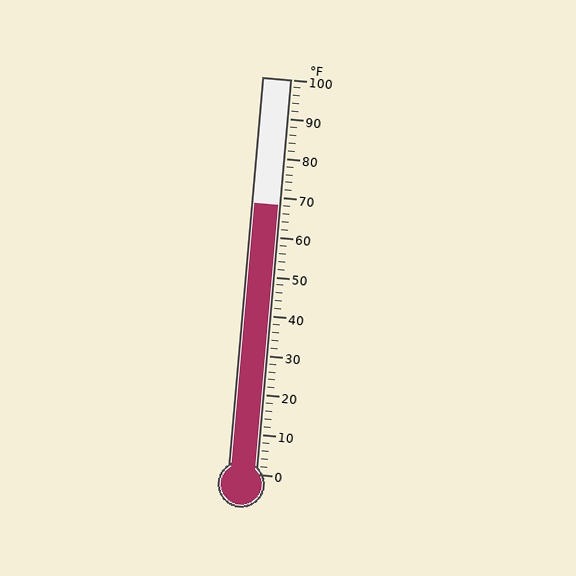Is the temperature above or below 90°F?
The temperature is below 90°F.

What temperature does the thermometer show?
The thermometer shows approximately 68°F.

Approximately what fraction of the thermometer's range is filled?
The thermometer is filled to approximately 70% of its range.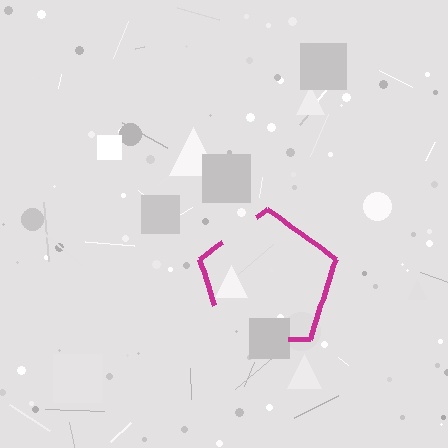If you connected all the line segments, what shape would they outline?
They would outline a pentagon.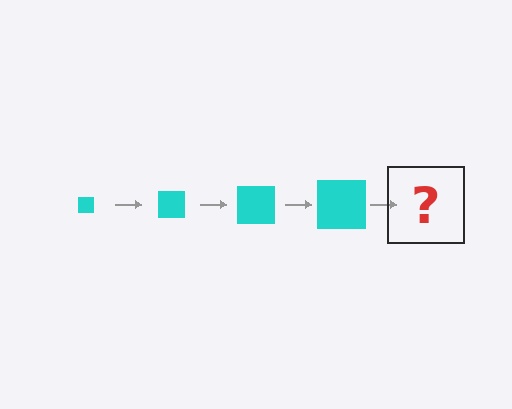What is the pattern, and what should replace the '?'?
The pattern is that the square gets progressively larger each step. The '?' should be a cyan square, larger than the previous one.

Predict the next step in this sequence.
The next step is a cyan square, larger than the previous one.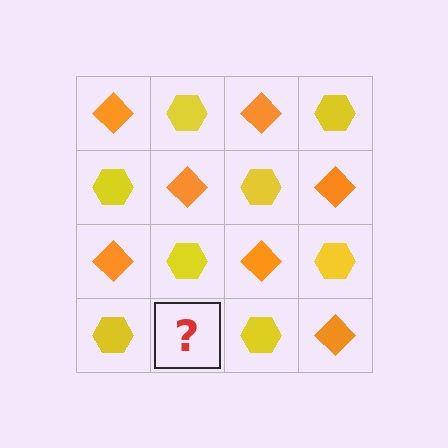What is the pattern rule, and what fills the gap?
The rule is that it alternates orange diamond and yellow hexagon in a checkerboard pattern. The gap should be filled with an orange diamond.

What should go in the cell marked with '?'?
The missing cell should contain an orange diamond.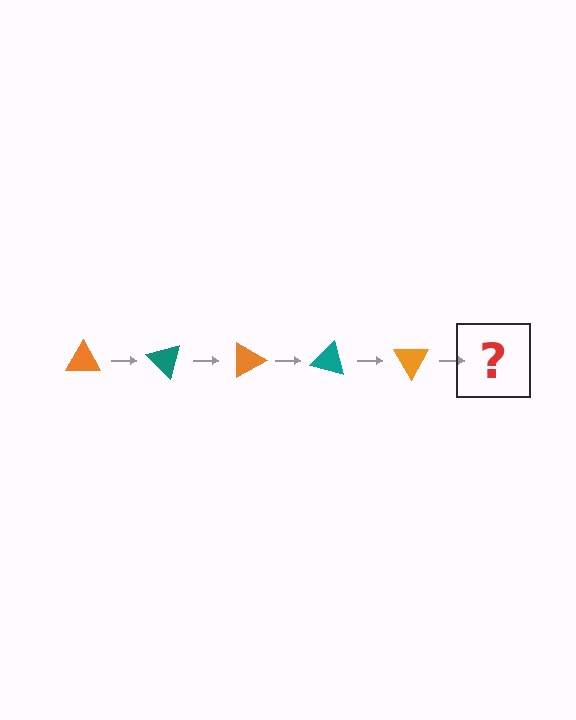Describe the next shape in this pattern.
It should be a teal triangle, rotated 225 degrees from the start.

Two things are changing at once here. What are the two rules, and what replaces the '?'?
The two rules are that it rotates 45 degrees each step and the color cycles through orange and teal. The '?' should be a teal triangle, rotated 225 degrees from the start.